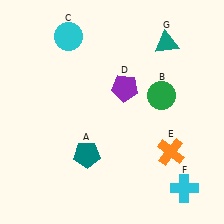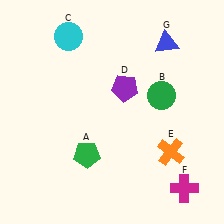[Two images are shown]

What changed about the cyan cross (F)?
In Image 1, F is cyan. In Image 2, it changed to magenta.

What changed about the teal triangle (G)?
In Image 1, G is teal. In Image 2, it changed to blue.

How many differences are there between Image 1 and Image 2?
There are 3 differences between the two images.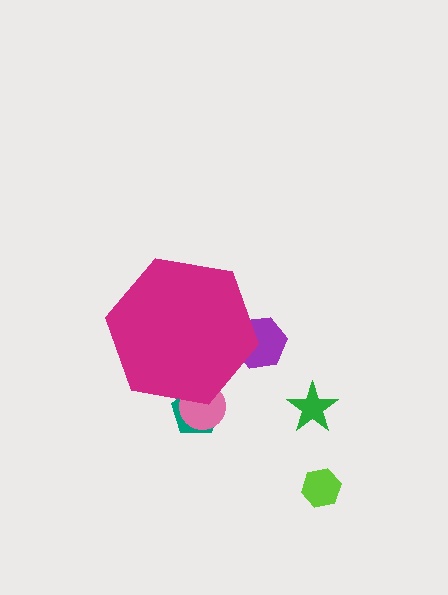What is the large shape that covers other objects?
A magenta hexagon.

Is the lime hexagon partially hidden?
No, the lime hexagon is fully visible.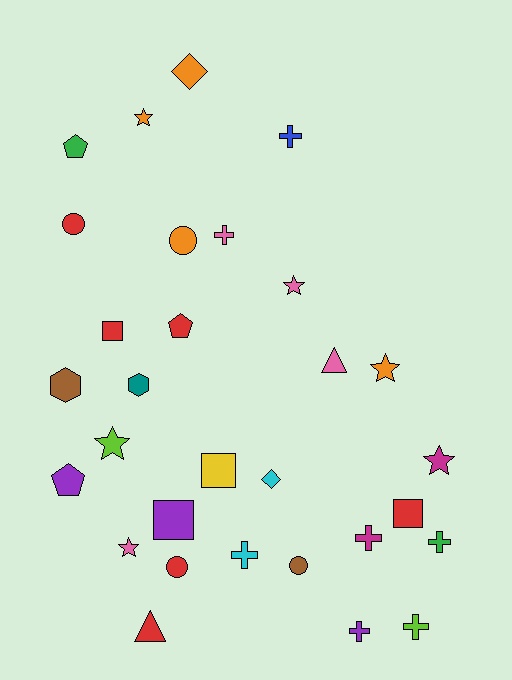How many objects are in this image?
There are 30 objects.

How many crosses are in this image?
There are 7 crosses.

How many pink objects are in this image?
There are 4 pink objects.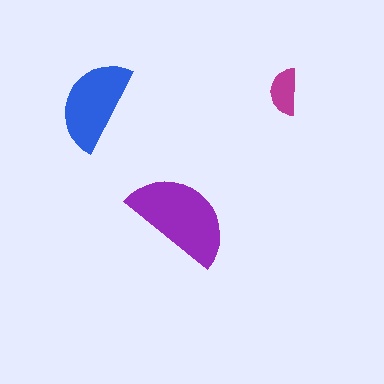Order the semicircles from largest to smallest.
the purple one, the blue one, the magenta one.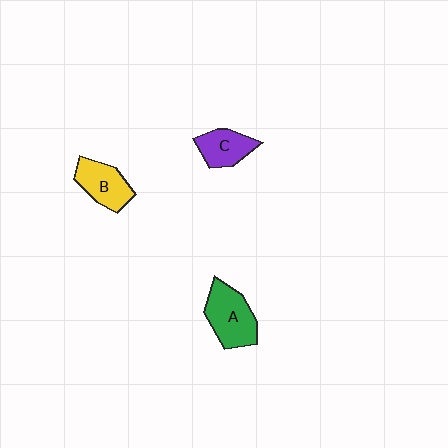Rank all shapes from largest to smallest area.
From largest to smallest: A (green), B (yellow), C (purple).